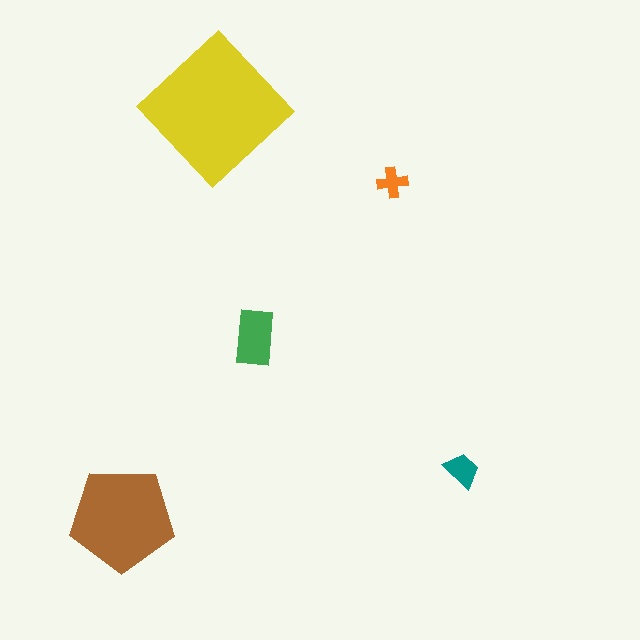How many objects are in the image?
There are 5 objects in the image.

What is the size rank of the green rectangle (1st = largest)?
3rd.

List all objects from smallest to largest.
The orange cross, the teal trapezoid, the green rectangle, the brown pentagon, the yellow diamond.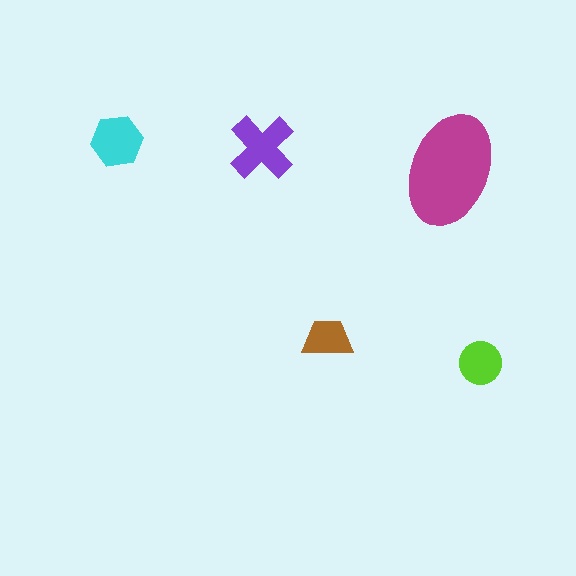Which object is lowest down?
The lime circle is bottommost.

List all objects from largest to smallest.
The magenta ellipse, the purple cross, the cyan hexagon, the lime circle, the brown trapezoid.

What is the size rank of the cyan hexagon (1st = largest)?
3rd.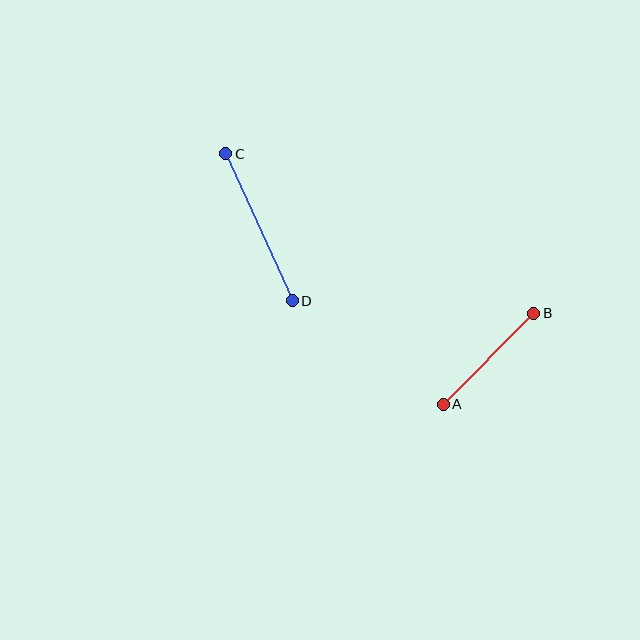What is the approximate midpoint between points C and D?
The midpoint is at approximately (259, 227) pixels.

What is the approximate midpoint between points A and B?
The midpoint is at approximately (489, 359) pixels.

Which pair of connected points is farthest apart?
Points C and D are farthest apart.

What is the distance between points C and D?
The distance is approximately 161 pixels.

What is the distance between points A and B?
The distance is approximately 128 pixels.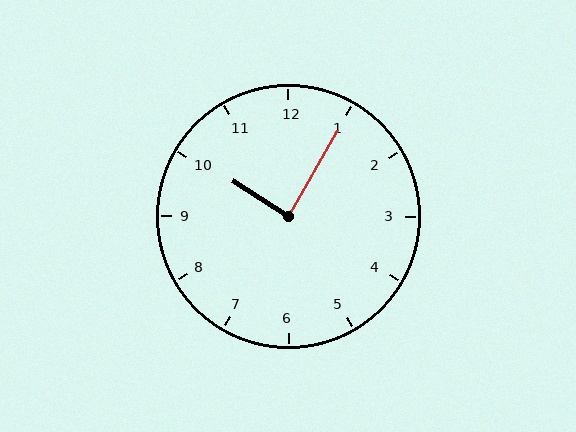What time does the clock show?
10:05.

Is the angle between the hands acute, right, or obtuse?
It is right.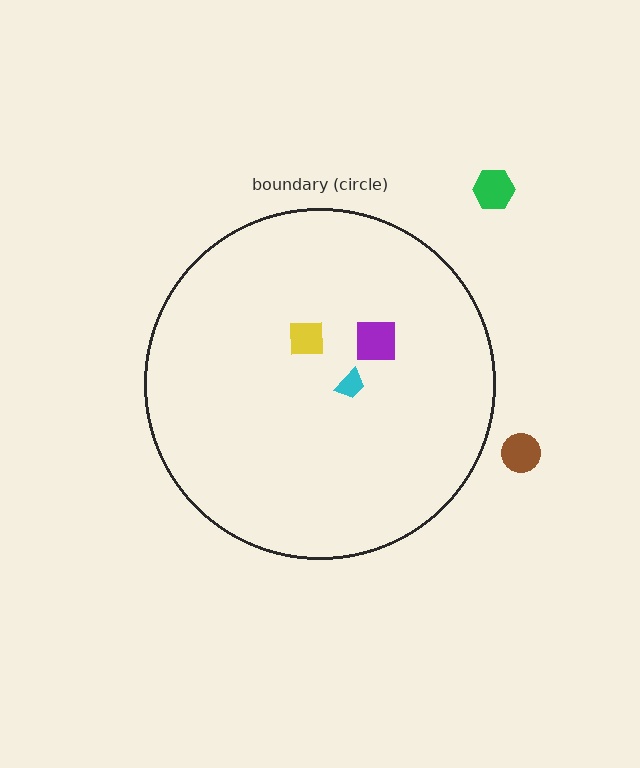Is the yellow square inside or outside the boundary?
Inside.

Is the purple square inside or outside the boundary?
Inside.